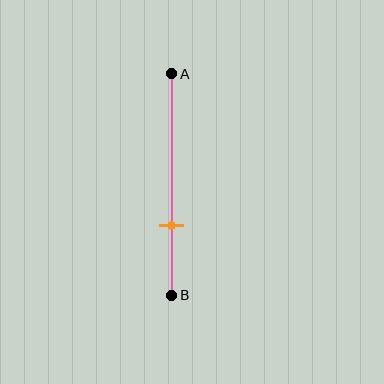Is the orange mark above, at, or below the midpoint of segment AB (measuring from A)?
The orange mark is below the midpoint of segment AB.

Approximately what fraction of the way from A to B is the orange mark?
The orange mark is approximately 70% of the way from A to B.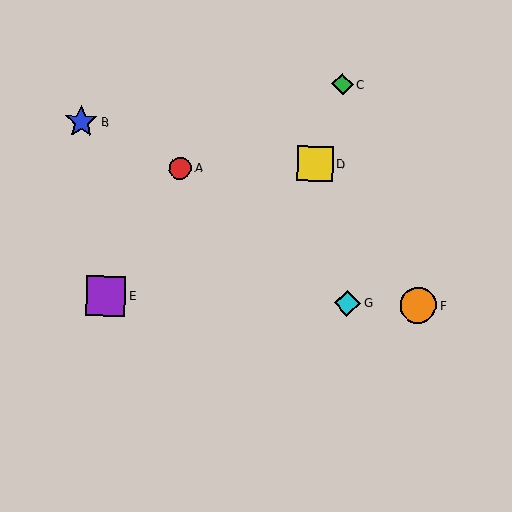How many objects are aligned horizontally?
3 objects (E, F, G) are aligned horizontally.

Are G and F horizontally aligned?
Yes, both are at y≈303.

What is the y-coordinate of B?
Object B is at y≈122.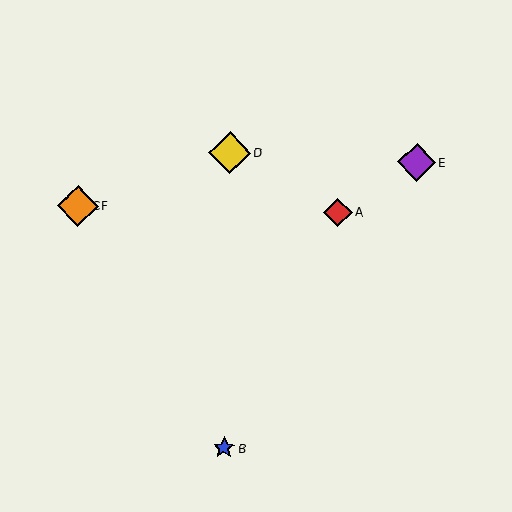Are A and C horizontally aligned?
Yes, both are at y≈212.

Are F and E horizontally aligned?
No, F is at y≈206 and E is at y≈163.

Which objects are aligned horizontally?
Objects A, C, F are aligned horizontally.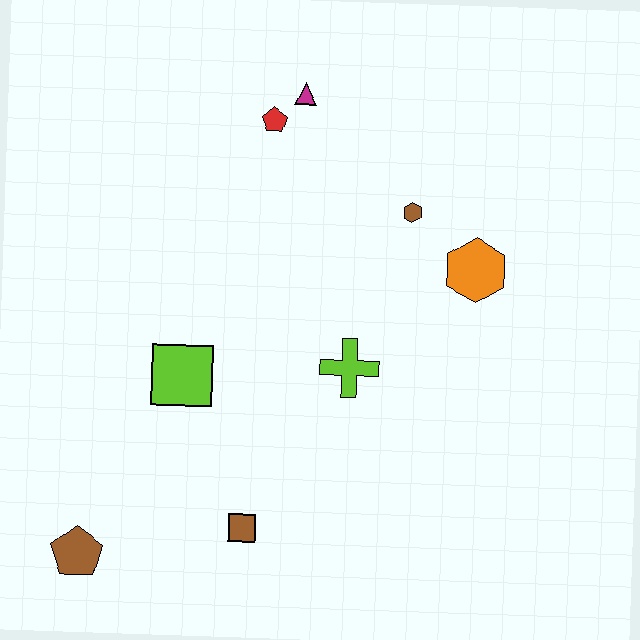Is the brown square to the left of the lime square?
No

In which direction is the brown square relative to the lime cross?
The brown square is below the lime cross.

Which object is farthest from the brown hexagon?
The brown pentagon is farthest from the brown hexagon.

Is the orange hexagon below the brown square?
No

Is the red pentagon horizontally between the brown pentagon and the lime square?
No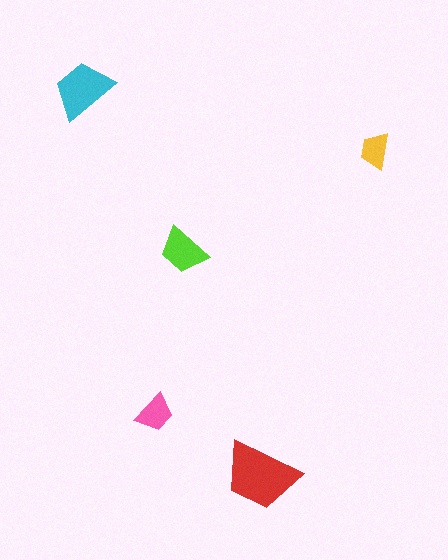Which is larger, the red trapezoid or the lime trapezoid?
The red one.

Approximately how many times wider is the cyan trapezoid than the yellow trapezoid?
About 1.5 times wider.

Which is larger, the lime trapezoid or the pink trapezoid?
The lime one.